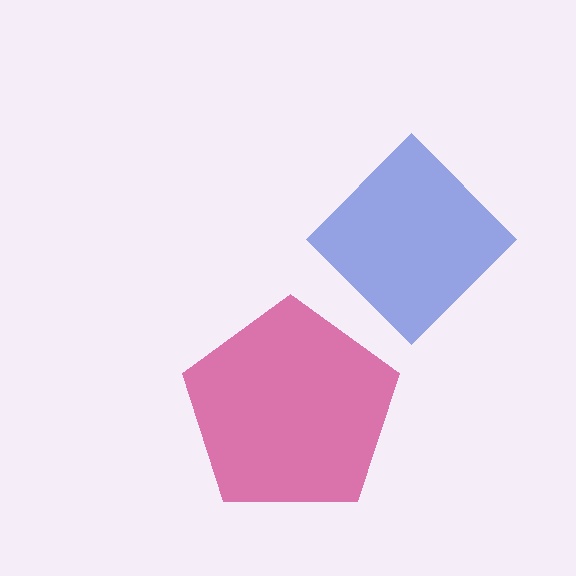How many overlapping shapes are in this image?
There are 2 overlapping shapes in the image.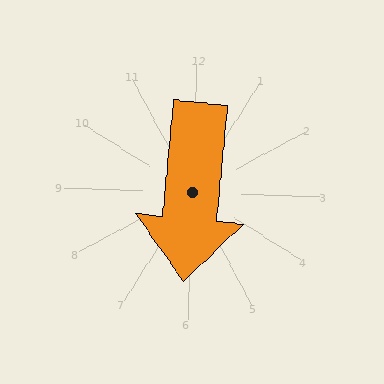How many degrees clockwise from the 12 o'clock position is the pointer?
Approximately 183 degrees.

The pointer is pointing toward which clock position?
Roughly 6 o'clock.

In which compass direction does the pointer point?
South.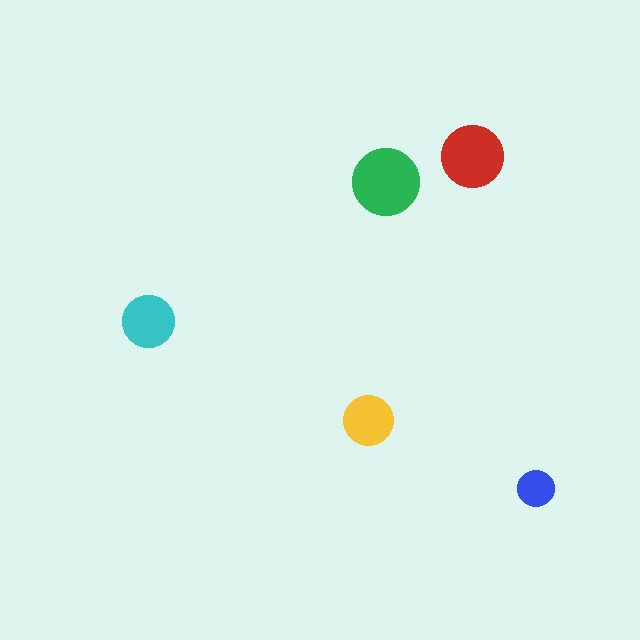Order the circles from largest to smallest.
the green one, the red one, the cyan one, the yellow one, the blue one.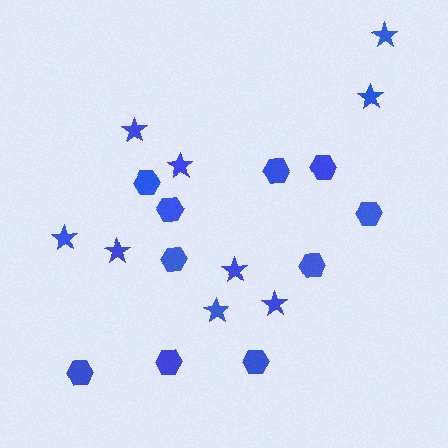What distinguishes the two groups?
There are 2 groups: one group of hexagons (10) and one group of stars (9).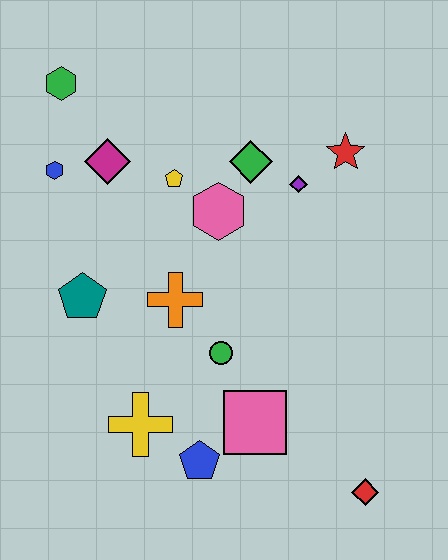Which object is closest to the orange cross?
The green circle is closest to the orange cross.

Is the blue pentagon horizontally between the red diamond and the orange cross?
Yes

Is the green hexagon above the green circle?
Yes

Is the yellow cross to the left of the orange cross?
Yes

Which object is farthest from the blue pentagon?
The green hexagon is farthest from the blue pentagon.